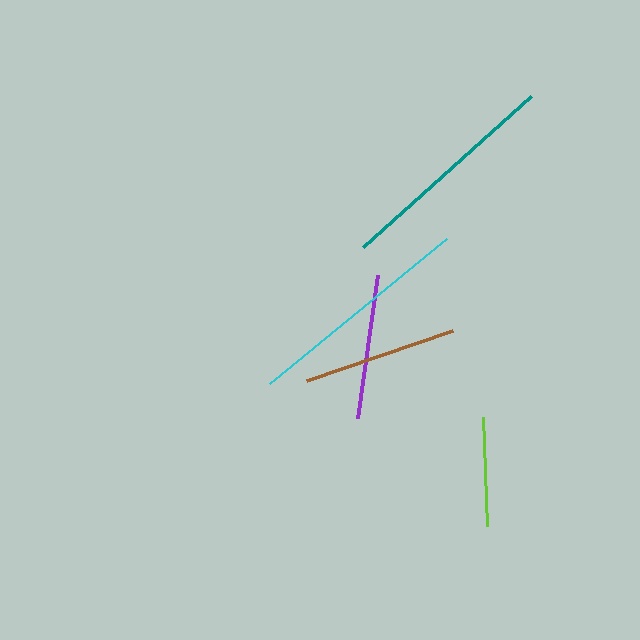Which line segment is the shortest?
The lime line is the shortest at approximately 109 pixels.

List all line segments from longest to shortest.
From longest to shortest: cyan, teal, brown, purple, lime.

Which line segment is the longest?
The cyan line is the longest at approximately 229 pixels.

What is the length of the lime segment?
The lime segment is approximately 109 pixels long.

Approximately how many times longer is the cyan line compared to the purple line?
The cyan line is approximately 1.6 times the length of the purple line.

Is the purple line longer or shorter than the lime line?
The purple line is longer than the lime line.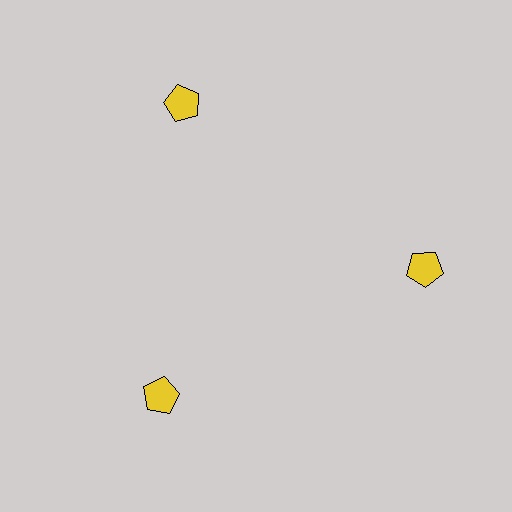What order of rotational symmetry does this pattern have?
This pattern has 3-fold rotational symmetry.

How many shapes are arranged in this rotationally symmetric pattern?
There are 3 shapes, arranged in 3 groups of 1.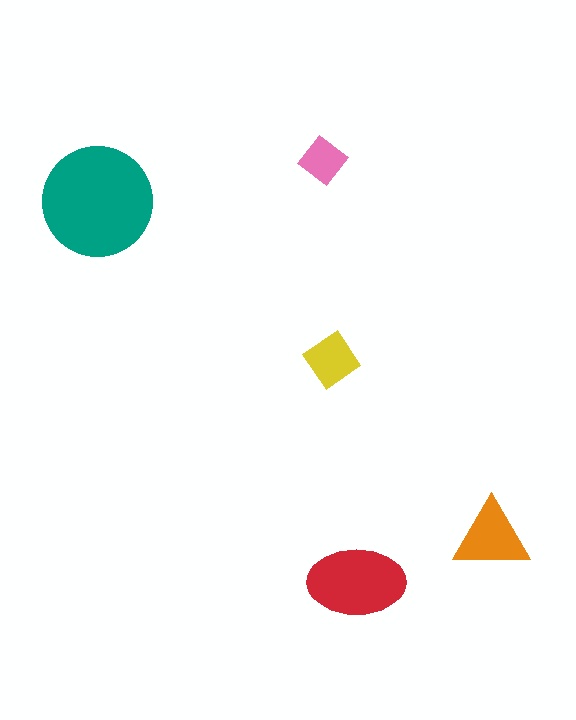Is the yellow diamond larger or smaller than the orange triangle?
Smaller.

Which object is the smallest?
The pink diamond.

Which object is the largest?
The teal circle.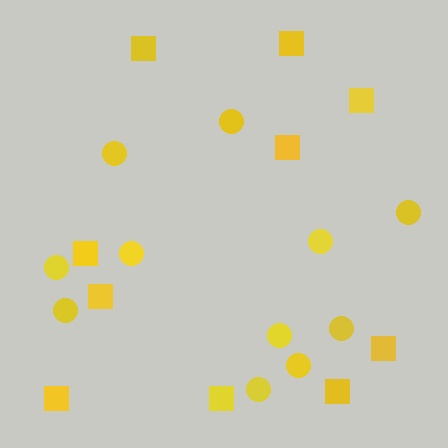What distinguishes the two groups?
There are 2 groups: one group of squares (10) and one group of circles (11).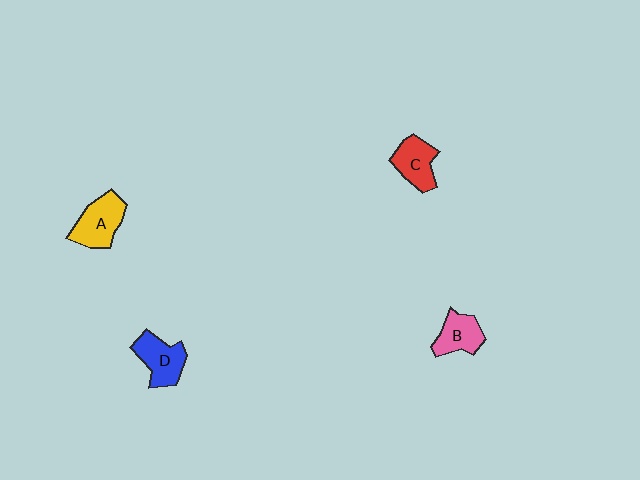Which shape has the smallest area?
Shape B (pink).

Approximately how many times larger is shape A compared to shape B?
Approximately 1.3 times.